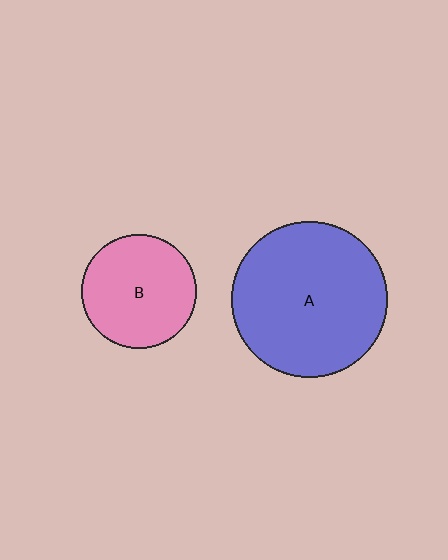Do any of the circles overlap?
No, none of the circles overlap.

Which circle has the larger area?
Circle A (blue).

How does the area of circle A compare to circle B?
Approximately 1.8 times.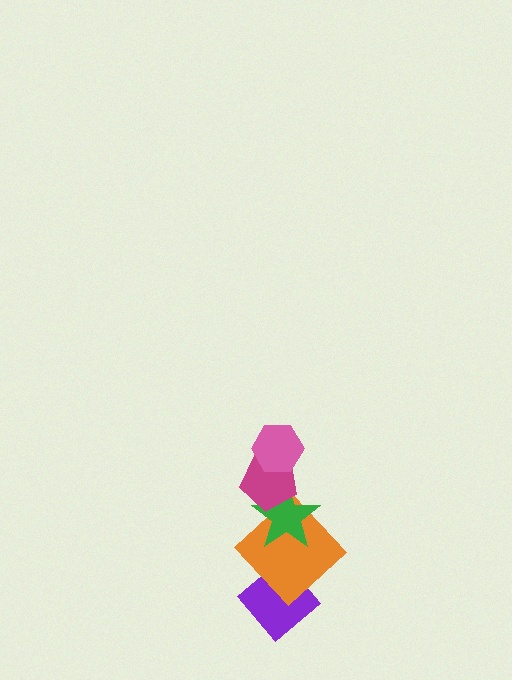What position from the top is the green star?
The green star is 3rd from the top.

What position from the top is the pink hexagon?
The pink hexagon is 1st from the top.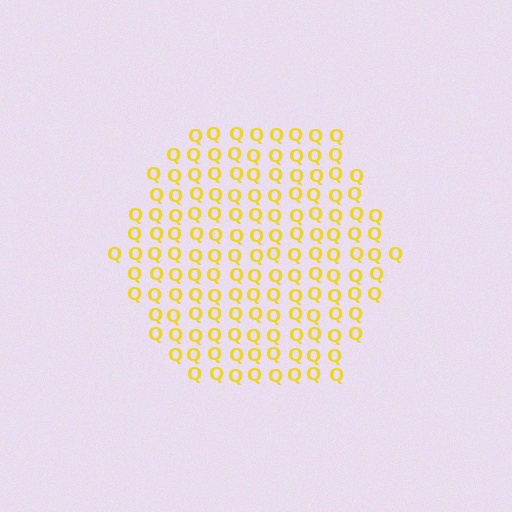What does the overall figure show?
The overall figure shows a hexagon.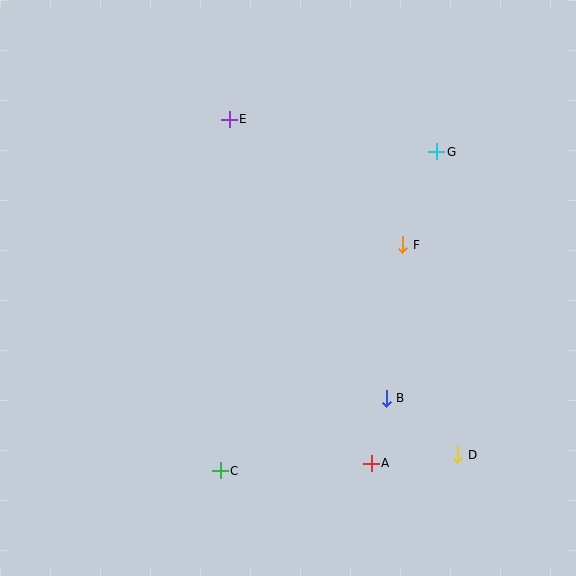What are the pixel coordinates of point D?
Point D is at (458, 455).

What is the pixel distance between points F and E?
The distance between F and E is 214 pixels.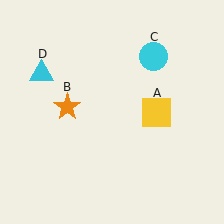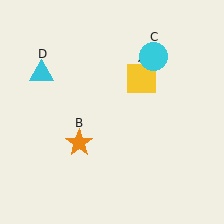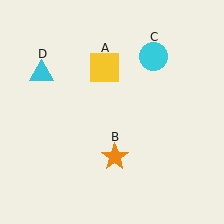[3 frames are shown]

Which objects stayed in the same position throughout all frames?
Cyan circle (object C) and cyan triangle (object D) remained stationary.